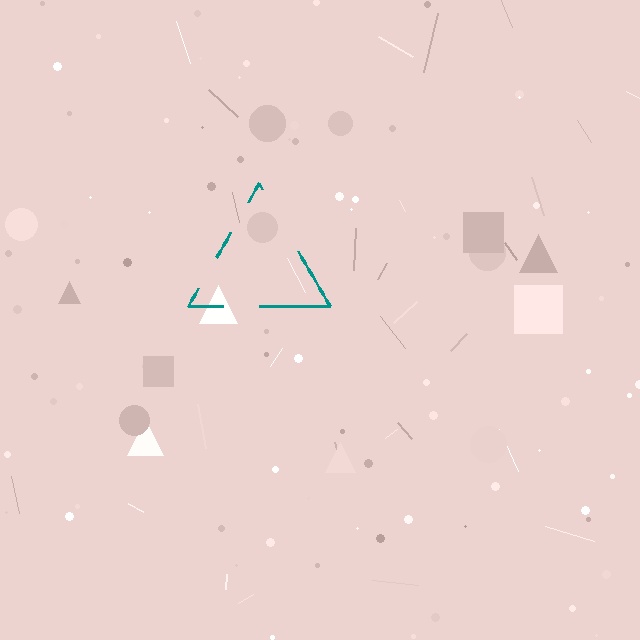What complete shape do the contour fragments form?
The contour fragments form a triangle.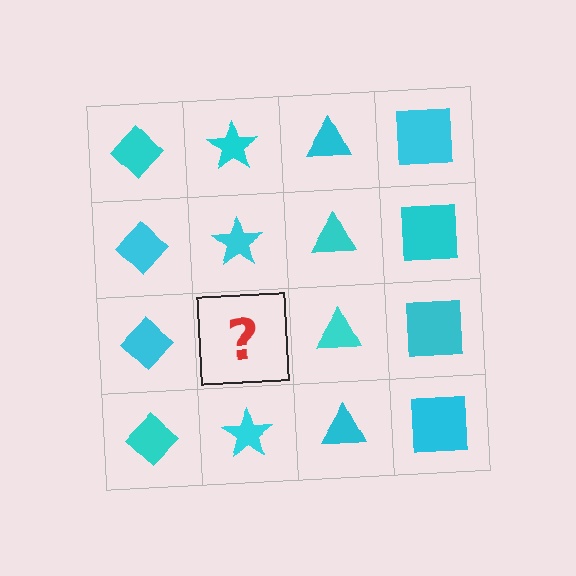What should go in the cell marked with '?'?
The missing cell should contain a cyan star.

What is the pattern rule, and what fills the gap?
The rule is that each column has a consistent shape. The gap should be filled with a cyan star.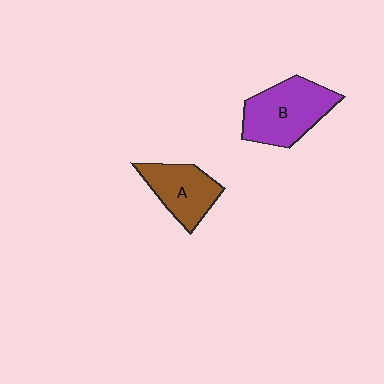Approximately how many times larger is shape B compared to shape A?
Approximately 1.4 times.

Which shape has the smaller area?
Shape A (brown).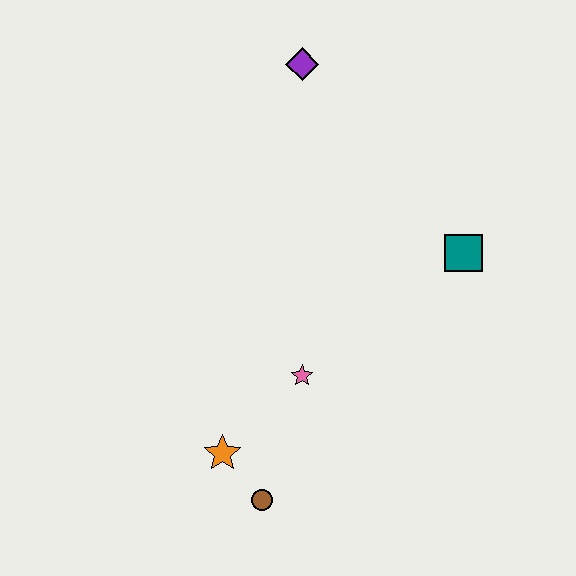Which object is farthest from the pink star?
The purple diamond is farthest from the pink star.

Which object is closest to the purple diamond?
The teal square is closest to the purple diamond.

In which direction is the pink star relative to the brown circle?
The pink star is above the brown circle.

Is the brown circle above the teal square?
No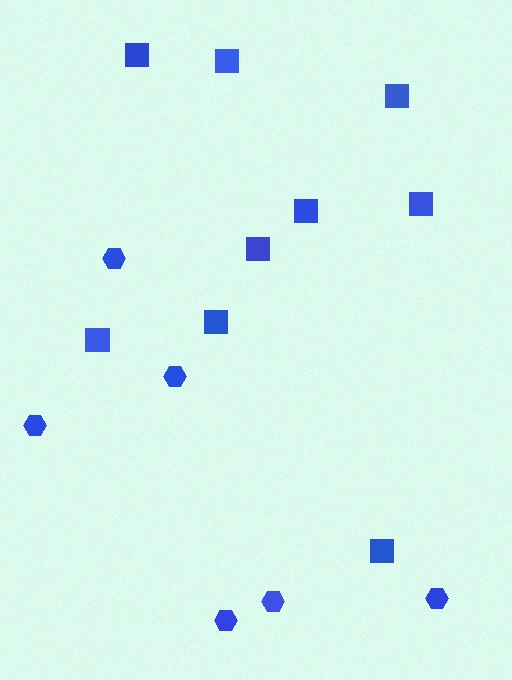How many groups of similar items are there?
There are 2 groups: one group of squares (9) and one group of hexagons (6).